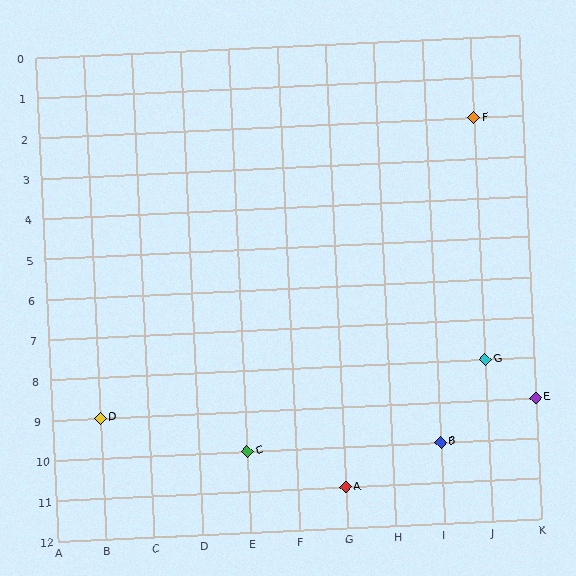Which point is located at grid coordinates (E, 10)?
Point C is at (E, 10).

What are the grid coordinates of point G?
Point G is at grid coordinates (J, 8).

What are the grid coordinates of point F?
Point F is at grid coordinates (J, 2).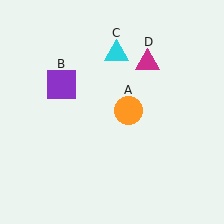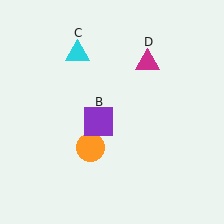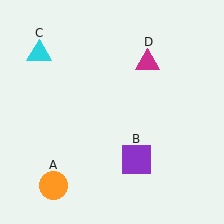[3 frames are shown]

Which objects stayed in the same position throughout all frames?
Magenta triangle (object D) remained stationary.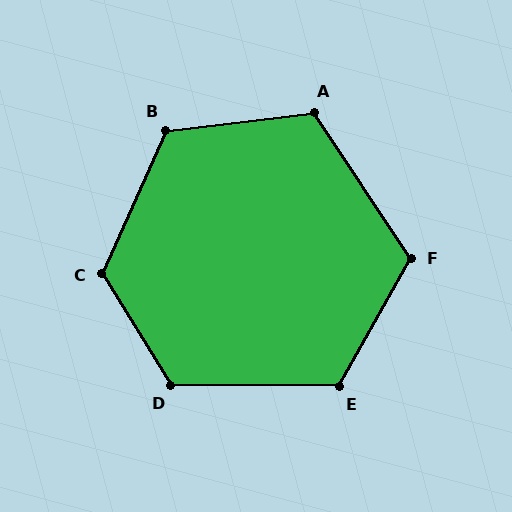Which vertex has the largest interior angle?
C, at approximately 125 degrees.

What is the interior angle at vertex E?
Approximately 119 degrees (obtuse).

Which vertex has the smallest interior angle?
A, at approximately 117 degrees.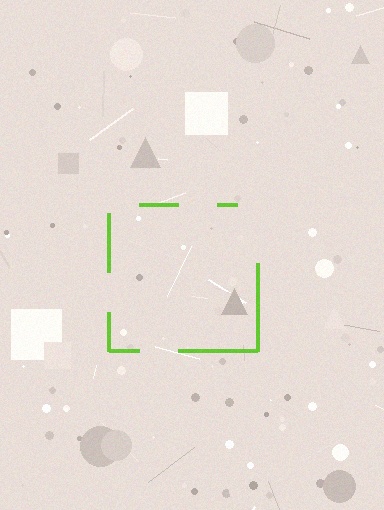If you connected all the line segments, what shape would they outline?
They would outline a square.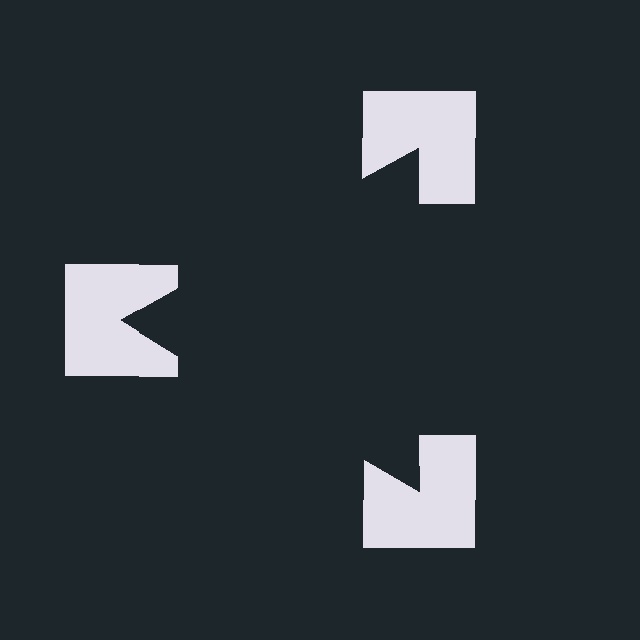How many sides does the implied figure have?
3 sides.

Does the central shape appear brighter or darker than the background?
It typically appears slightly darker than the background, even though no actual brightness change is drawn.